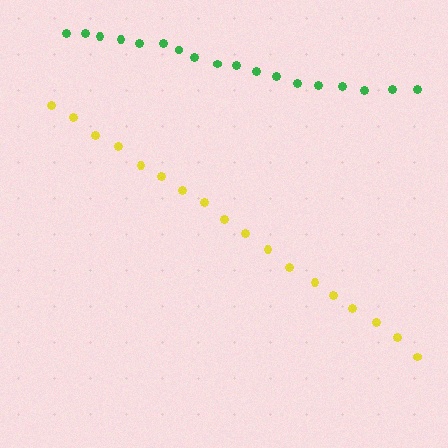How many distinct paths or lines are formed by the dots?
There are 2 distinct paths.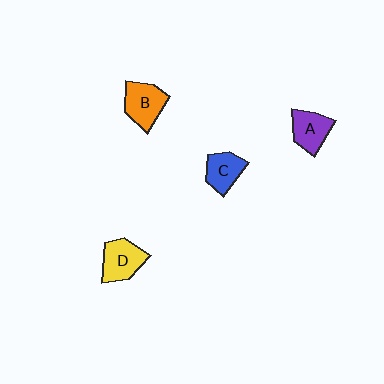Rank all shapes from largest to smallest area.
From largest to smallest: B (orange), D (yellow), A (purple), C (blue).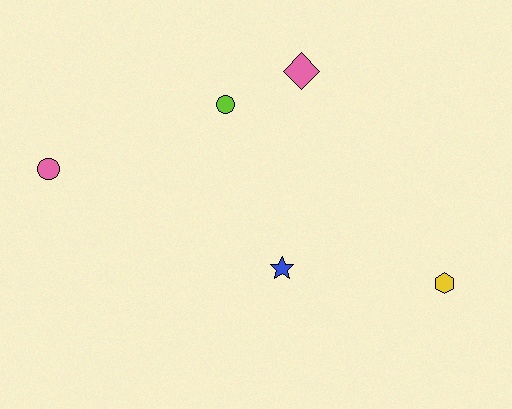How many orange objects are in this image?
There are no orange objects.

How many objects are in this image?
There are 5 objects.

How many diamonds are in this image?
There is 1 diamond.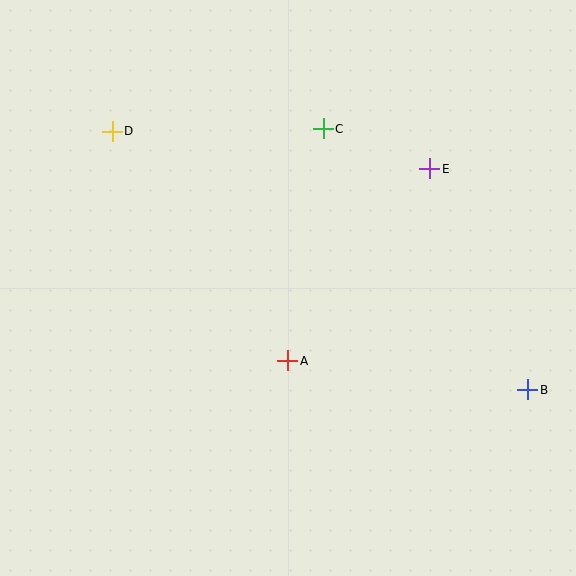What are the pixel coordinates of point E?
Point E is at (430, 169).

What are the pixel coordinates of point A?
Point A is at (288, 361).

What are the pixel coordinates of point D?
Point D is at (112, 131).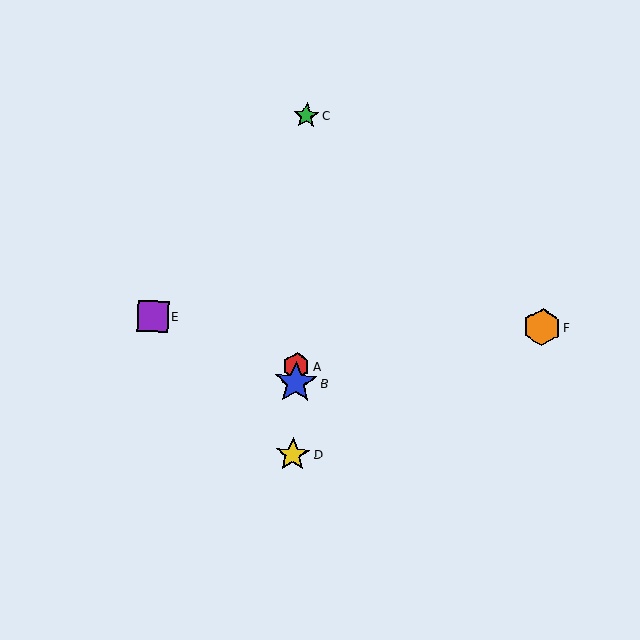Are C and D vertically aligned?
Yes, both are at x≈306.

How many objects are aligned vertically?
4 objects (A, B, C, D) are aligned vertically.